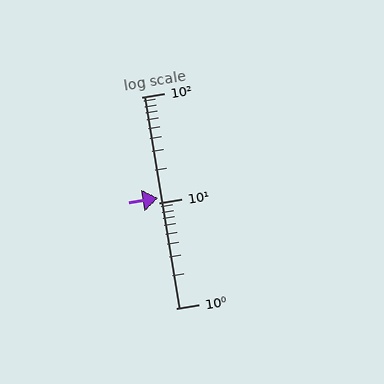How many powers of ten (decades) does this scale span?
The scale spans 2 decades, from 1 to 100.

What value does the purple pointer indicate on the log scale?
The pointer indicates approximately 11.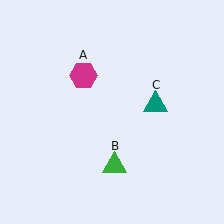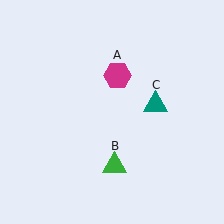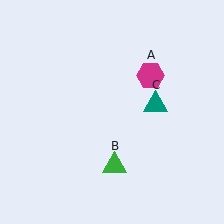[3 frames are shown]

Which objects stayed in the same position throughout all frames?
Green triangle (object B) and teal triangle (object C) remained stationary.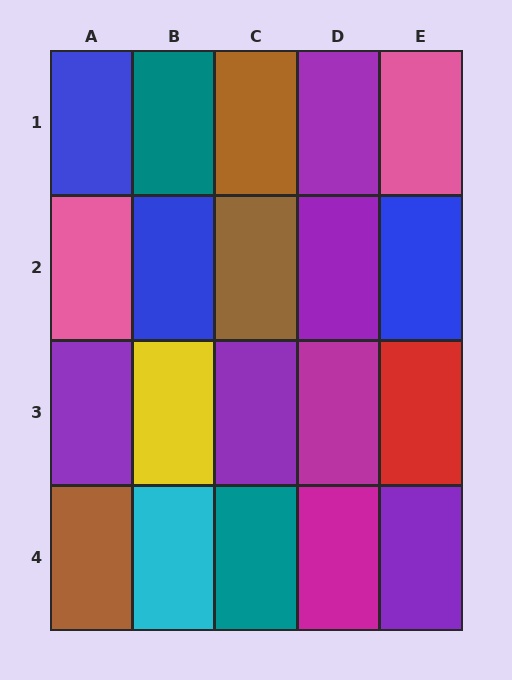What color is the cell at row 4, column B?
Cyan.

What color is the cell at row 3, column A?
Purple.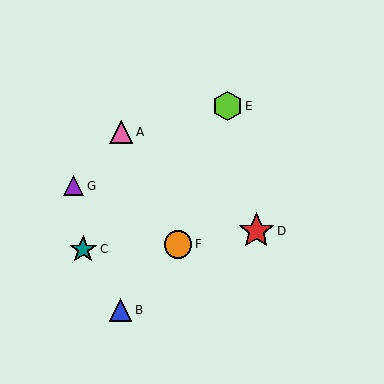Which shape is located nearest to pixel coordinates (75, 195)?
The purple triangle (labeled G) at (74, 186) is nearest to that location.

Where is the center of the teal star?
The center of the teal star is at (83, 249).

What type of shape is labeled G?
Shape G is a purple triangle.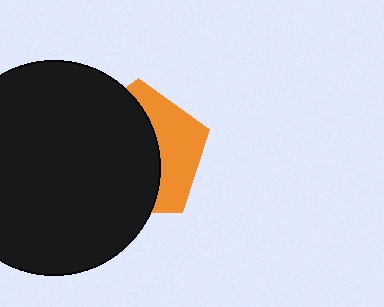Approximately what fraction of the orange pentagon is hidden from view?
Roughly 63% of the orange pentagon is hidden behind the black circle.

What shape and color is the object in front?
The object in front is a black circle.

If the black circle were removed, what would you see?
You would see the complete orange pentagon.